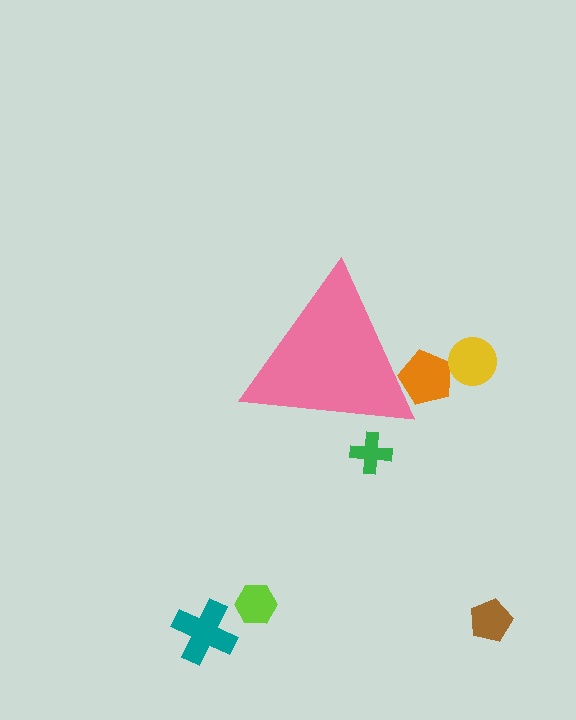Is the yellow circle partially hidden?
No, the yellow circle is fully visible.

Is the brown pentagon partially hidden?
No, the brown pentagon is fully visible.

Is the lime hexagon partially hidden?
No, the lime hexagon is fully visible.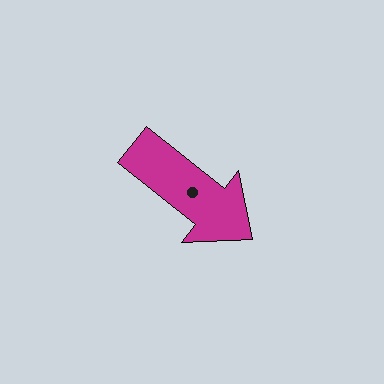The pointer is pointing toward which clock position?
Roughly 4 o'clock.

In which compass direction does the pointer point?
Southeast.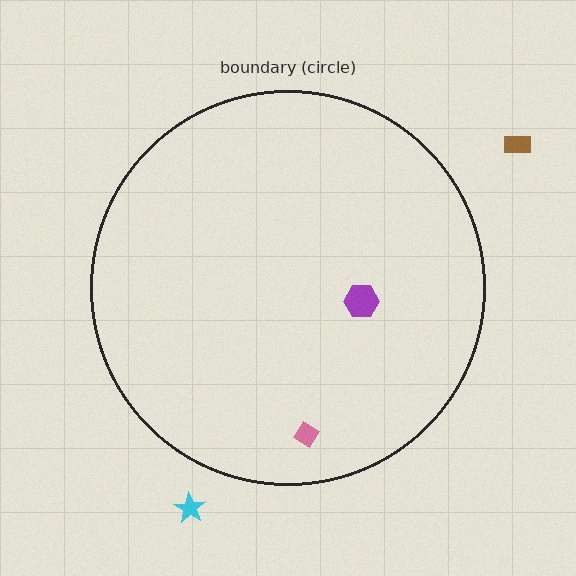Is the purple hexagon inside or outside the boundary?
Inside.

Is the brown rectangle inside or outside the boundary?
Outside.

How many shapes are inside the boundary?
2 inside, 2 outside.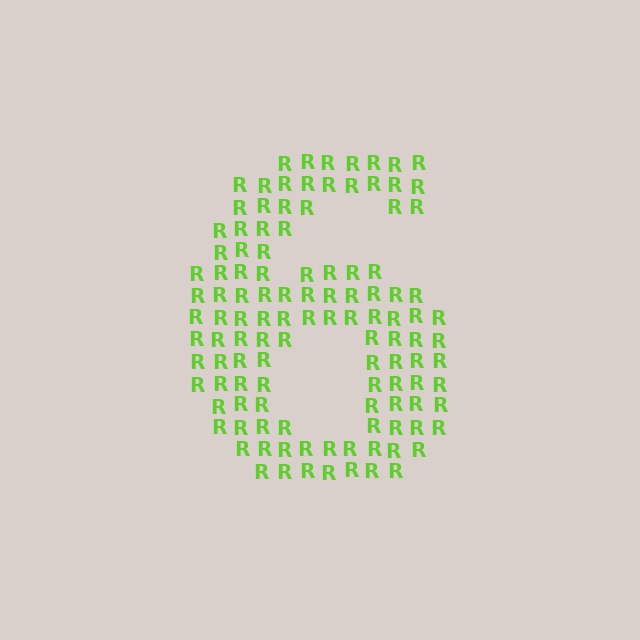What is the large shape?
The large shape is the digit 6.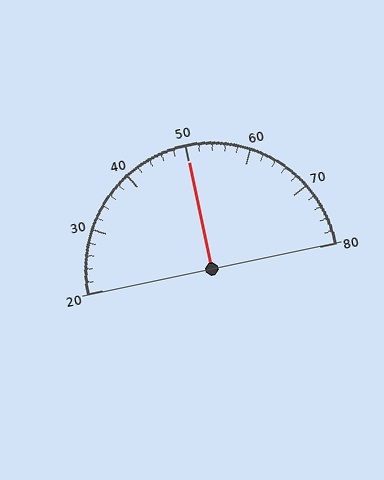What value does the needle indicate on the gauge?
The needle indicates approximately 50.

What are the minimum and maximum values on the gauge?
The gauge ranges from 20 to 80.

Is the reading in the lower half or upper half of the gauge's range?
The reading is in the upper half of the range (20 to 80).